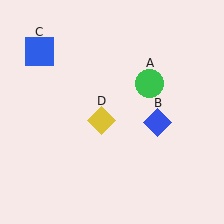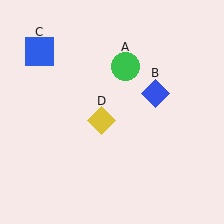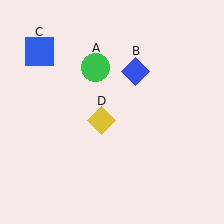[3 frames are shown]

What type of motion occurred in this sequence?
The green circle (object A), blue diamond (object B) rotated counterclockwise around the center of the scene.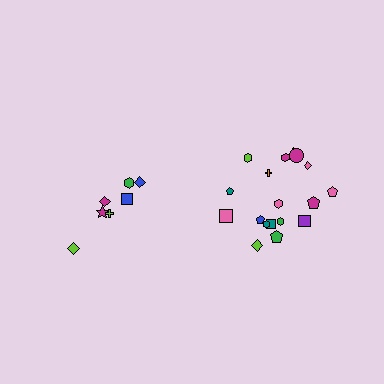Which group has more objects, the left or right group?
The right group.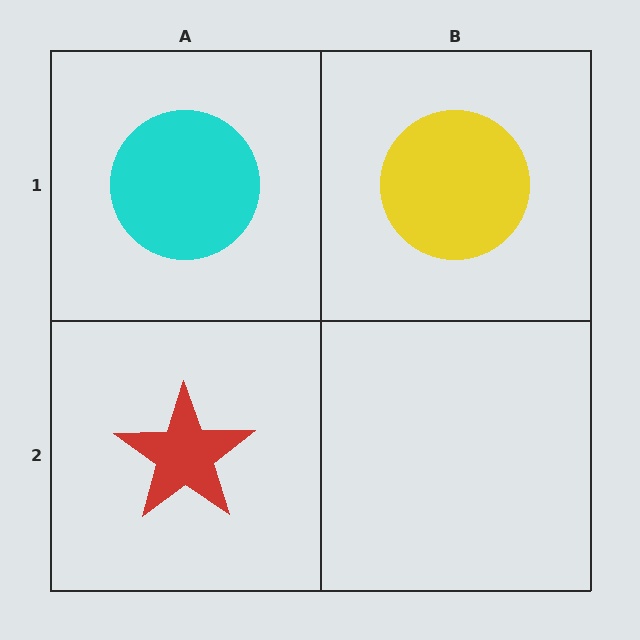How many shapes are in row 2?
1 shape.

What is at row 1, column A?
A cyan circle.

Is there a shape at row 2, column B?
No, that cell is empty.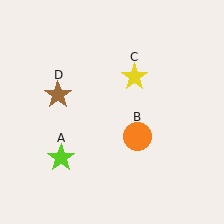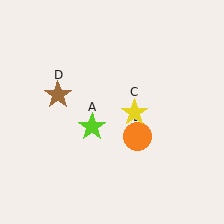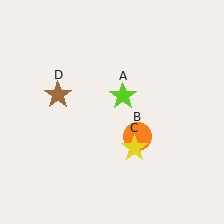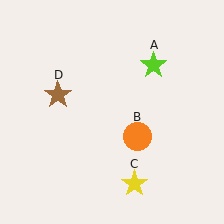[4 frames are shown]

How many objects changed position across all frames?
2 objects changed position: lime star (object A), yellow star (object C).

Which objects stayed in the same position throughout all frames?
Orange circle (object B) and brown star (object D) remained stationary.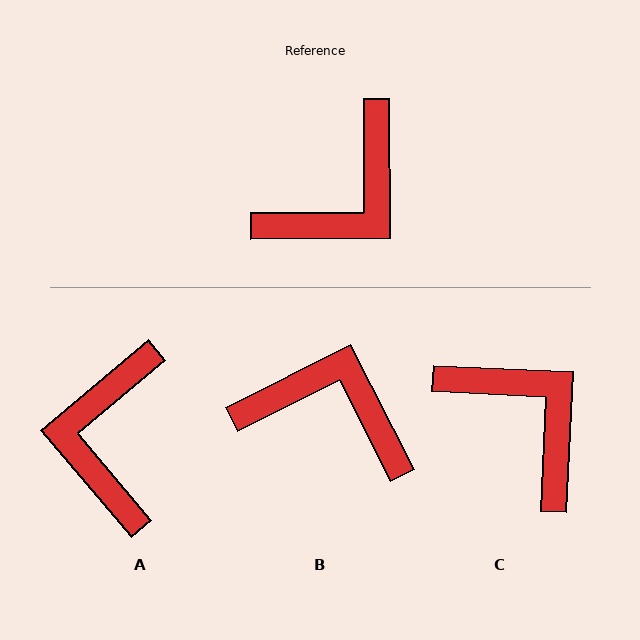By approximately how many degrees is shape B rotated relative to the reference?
Approximately 117 degrees counter-clockwise.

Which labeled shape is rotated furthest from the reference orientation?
A, about 140 degrees away.